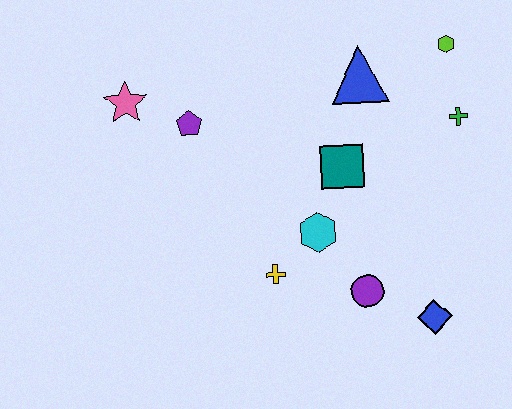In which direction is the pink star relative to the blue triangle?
The pink star is to the left of the blue triangle.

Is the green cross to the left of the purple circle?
No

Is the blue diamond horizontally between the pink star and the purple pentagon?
No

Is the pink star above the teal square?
Yes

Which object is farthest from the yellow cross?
The lime hexagon is farthest from the yellow cross.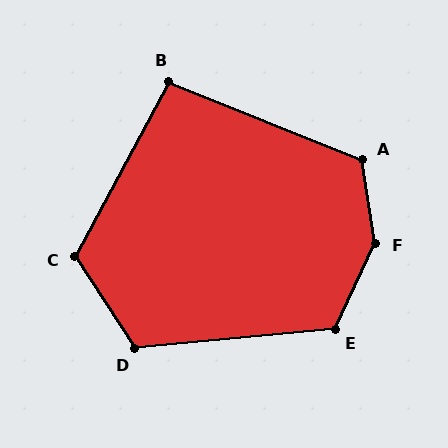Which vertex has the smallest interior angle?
B, at approximately 96 degrees.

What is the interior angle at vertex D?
Approximately 118 degrees (obtuse).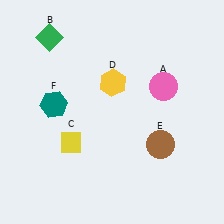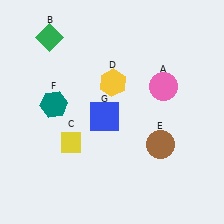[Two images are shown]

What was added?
A blue square (G) was added in Image 2.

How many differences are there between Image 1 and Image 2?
There is 1 difference between the two images.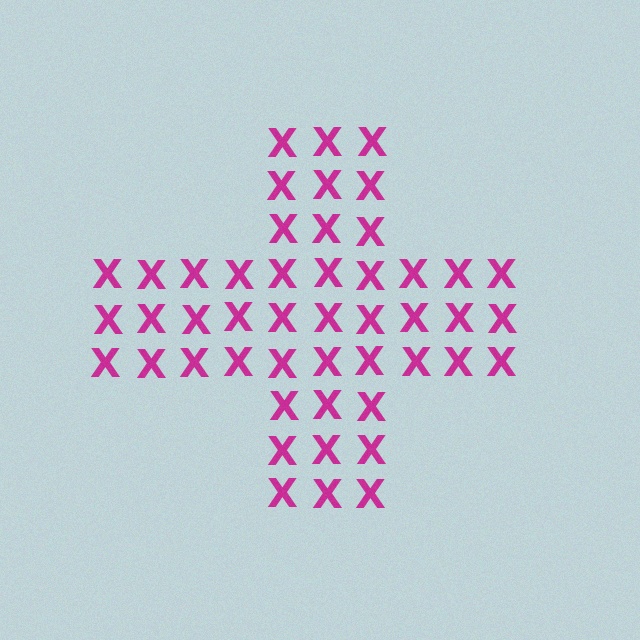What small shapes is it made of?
It is made of small letter X's.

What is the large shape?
The large shape is a cross.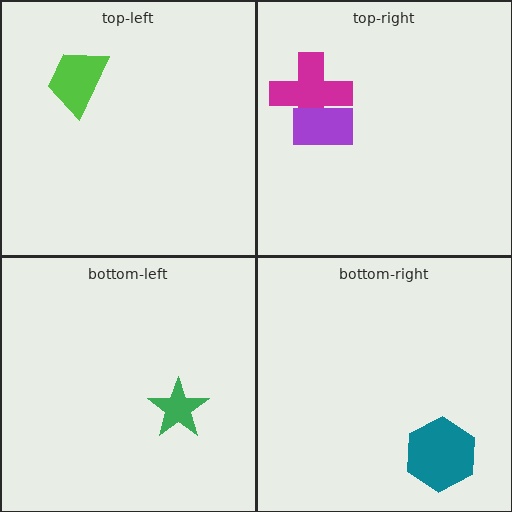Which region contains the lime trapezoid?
The top-left region.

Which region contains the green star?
The bottom-left region.